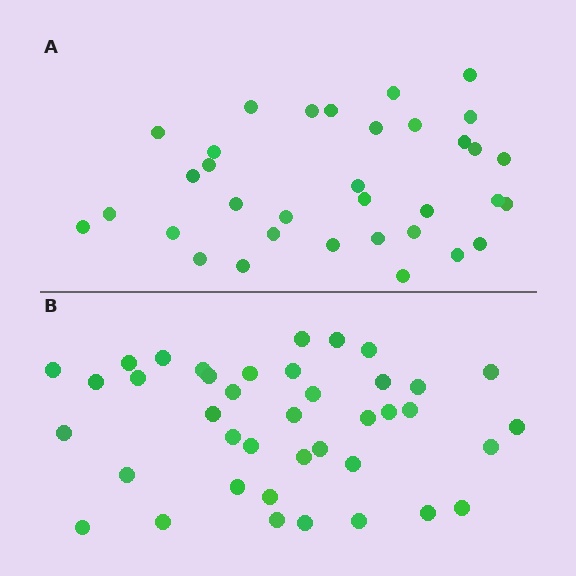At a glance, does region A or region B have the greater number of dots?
Region B (the bottom region) has more dots.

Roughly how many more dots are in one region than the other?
Region B has about 6 more dots than region A.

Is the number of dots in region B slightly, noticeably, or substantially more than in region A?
Region B has only slightly more — the two regions are fairly close. The ratio is roughly 1.2 to 1.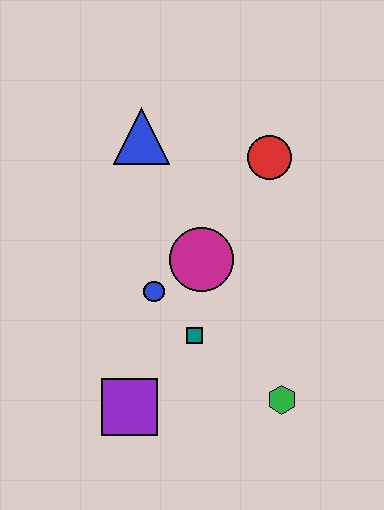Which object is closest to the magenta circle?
The blue circle is closest to the magenta circle.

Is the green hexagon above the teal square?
No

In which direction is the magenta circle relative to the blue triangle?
The magenta circle is below the blue triangle.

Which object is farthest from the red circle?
The purple square is farthest from the red circle.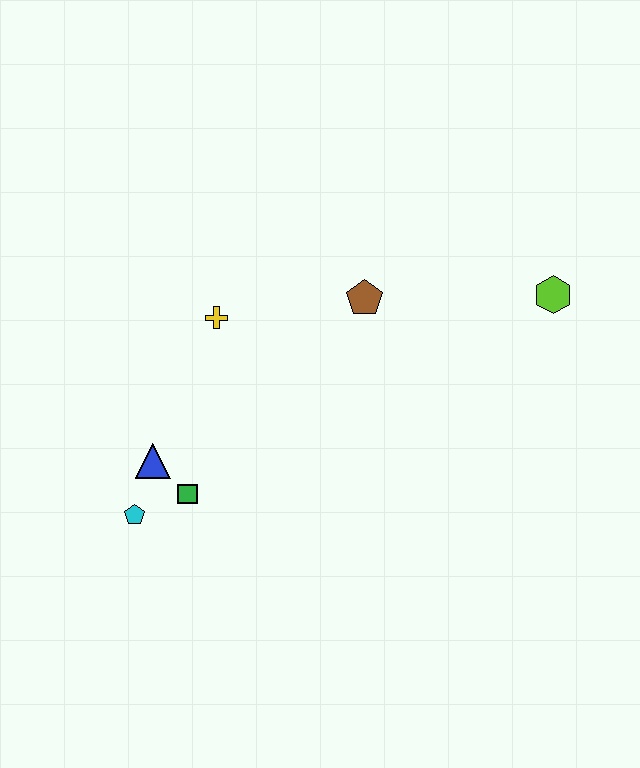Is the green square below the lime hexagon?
Yes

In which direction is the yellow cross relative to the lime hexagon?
The yellow cross is to the left of the lime hexagon.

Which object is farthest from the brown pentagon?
The cyan pentagon is farthest from the brown pentagon.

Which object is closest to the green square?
The blue triangle is closest to the green square.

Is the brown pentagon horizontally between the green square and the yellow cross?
No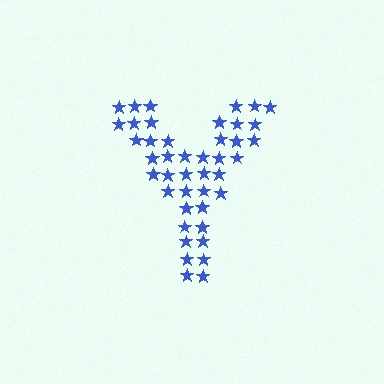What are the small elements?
The small elements are stars.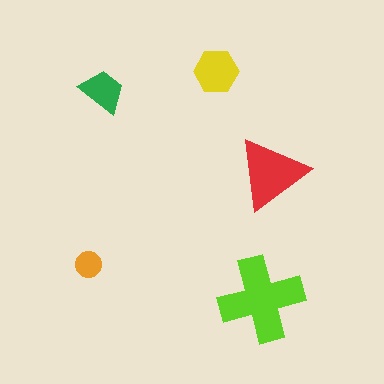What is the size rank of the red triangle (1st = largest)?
2nd.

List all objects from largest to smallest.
The lime cross, the red triangle, the yellow hexagon, the green trapezoid, the orange circle.